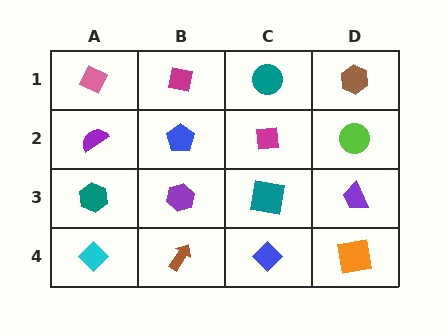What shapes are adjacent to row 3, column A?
A purple semicircle (row 2, column A), a cyan diamond (row 4, column A), a purple hexagon (row 3, column B).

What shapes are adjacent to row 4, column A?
A teal hexagon (row 3, column A), a brown arrow (row 4, column B).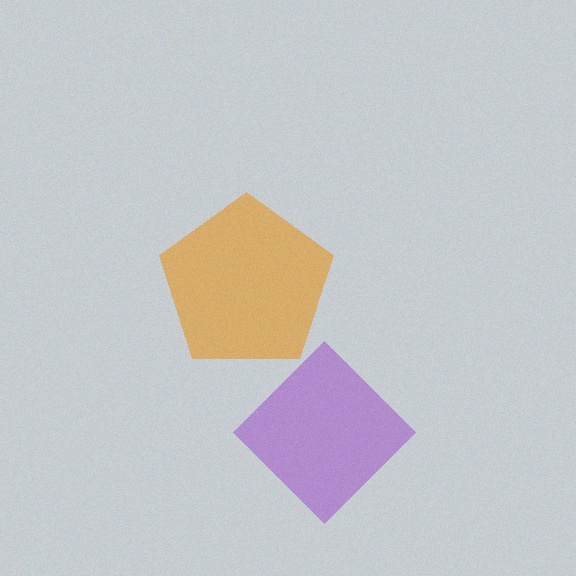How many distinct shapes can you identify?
There are 2 distinct shapes: a purple diamond, an orange pentagon.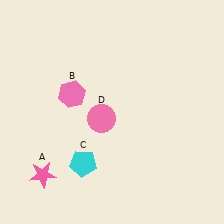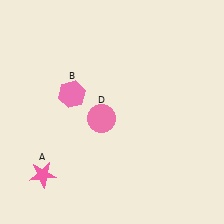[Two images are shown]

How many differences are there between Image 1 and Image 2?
There is 1 difference between the two images.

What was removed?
The cyan pentagon (C) was removed in Image 2.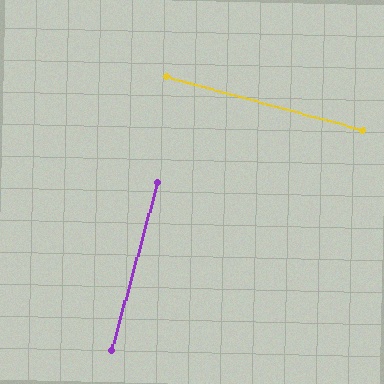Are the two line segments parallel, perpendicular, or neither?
Perpendicular — they meet at approximately 90°.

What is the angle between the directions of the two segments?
Approximately 90 degrees.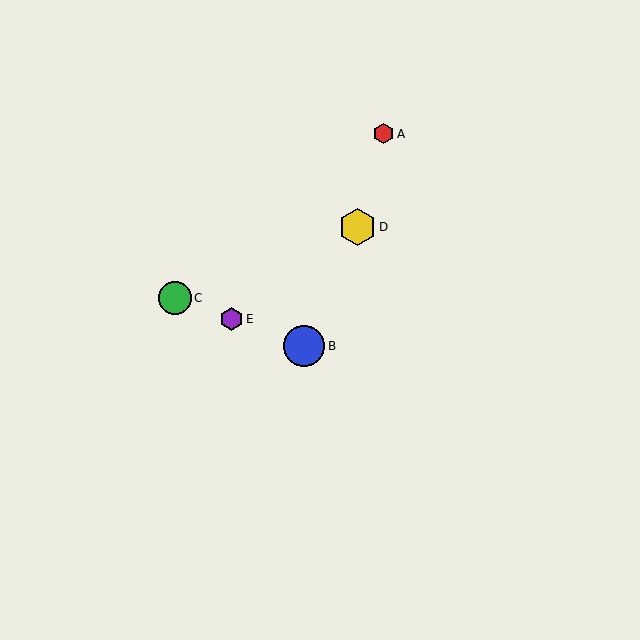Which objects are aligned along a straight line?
Objects B, C, E are aligned along a straight line.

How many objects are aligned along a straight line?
3 objects (B, C, E) are aligned along a straight line.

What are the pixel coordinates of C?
Object C is at (175, 298).